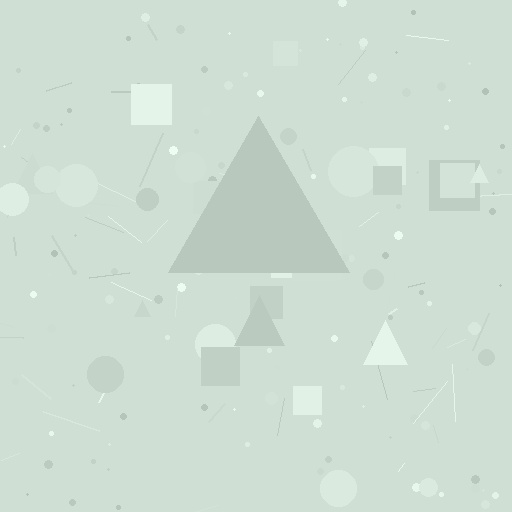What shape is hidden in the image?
A triangle is hidden in the image.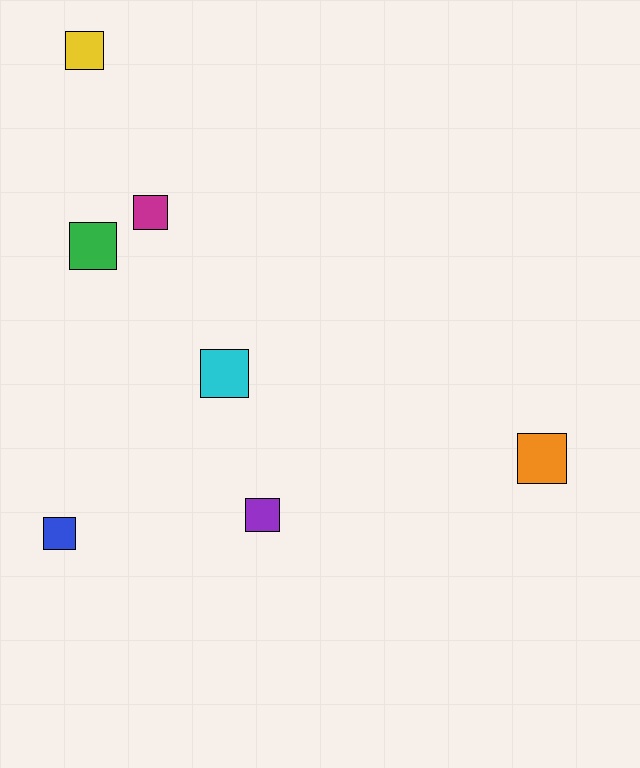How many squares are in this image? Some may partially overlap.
There are 7 squares.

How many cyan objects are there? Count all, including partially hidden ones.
There is 1 cyan object.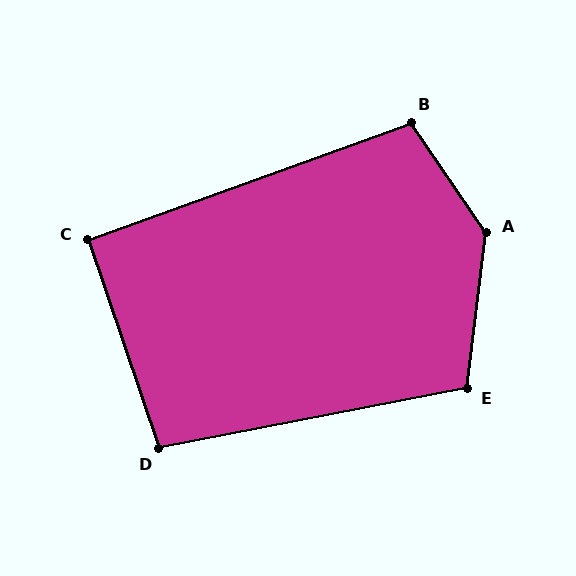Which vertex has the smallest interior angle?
C, at approximately 91 degrees.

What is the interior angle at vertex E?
Approximately 108 degrees (obtuse).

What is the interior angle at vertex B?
Approximately 105 degrees (obtuse).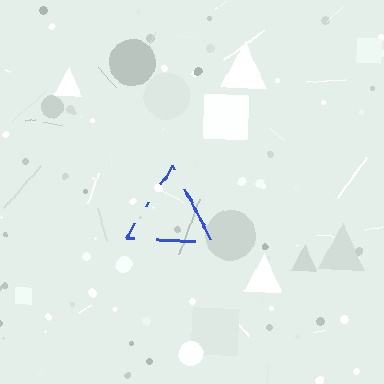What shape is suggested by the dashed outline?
The dashed outline suggests a triangle.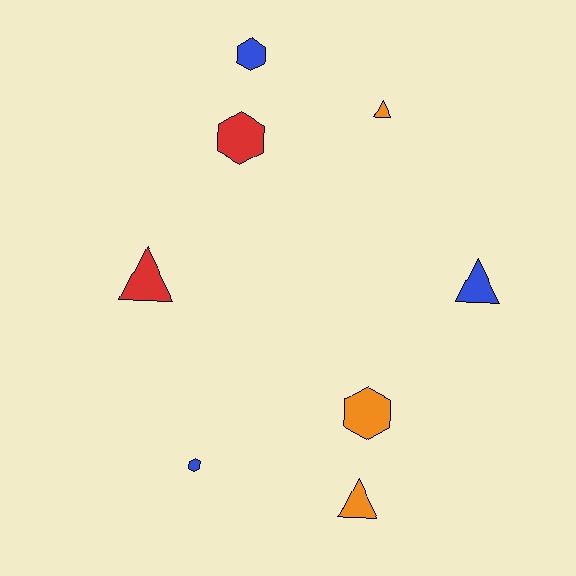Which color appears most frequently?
Blue, with 3 objects.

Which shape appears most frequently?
Hexagon, with 4 objects.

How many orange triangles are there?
There are 2 orange triangles.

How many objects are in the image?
There are 8 objects.